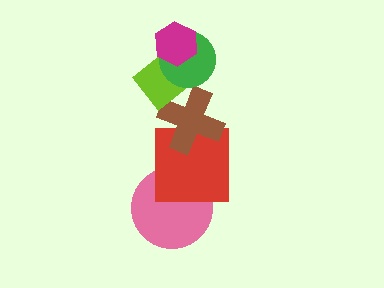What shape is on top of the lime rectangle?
The green circle is on top of the lime rectangle.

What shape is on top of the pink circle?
The red square is on top of the pink circle.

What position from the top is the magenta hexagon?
The magenta hexagon is 1st from the top.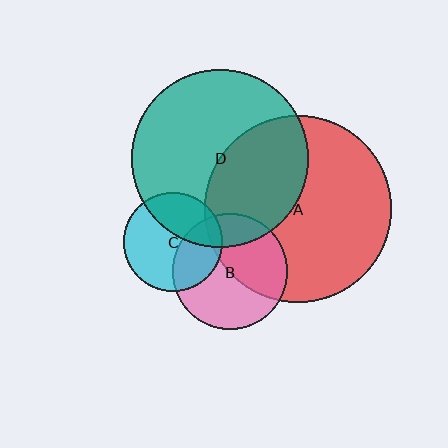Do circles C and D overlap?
Yes.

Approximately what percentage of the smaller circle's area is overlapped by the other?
Approximately 35%.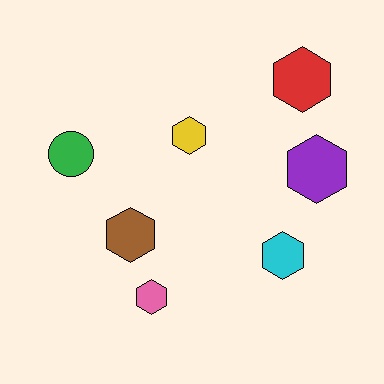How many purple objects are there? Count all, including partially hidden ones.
There is 1 purple object.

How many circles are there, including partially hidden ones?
There is 1 circle.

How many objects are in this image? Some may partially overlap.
There are 7 objects.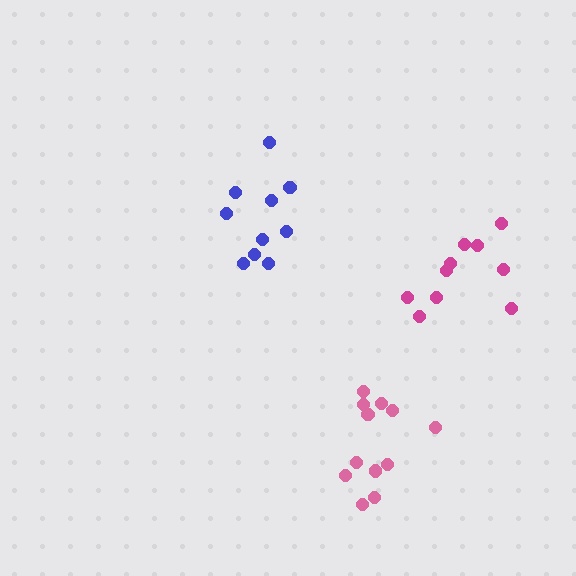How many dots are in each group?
Group 1: 10 dots, Group 2: 10 dots, Group 3: 12 dots (32 total).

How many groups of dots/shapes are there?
There are 3 groups.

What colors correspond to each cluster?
The clusters are colored: magenta, blue, pink.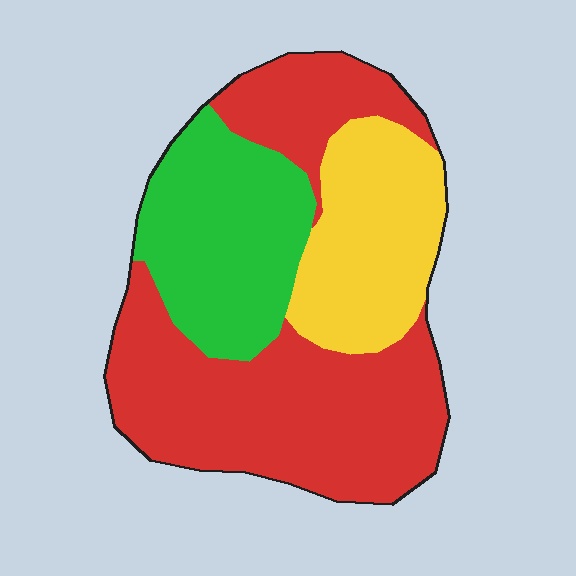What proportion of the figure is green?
Green takes up about one quarter (1/4) of the figure.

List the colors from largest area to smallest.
From largest to smallest: red, green, yellow.